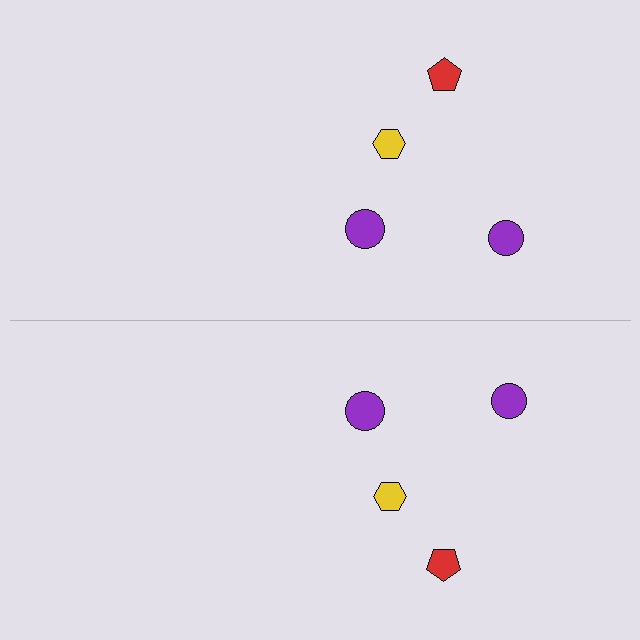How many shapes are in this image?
There are 8 shapes in this image.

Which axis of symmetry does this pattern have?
The pattern has a horizontal axis of symmetry running through the center of the image.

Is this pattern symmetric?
Yes, this pattern has bilateral (reflection) symmetry.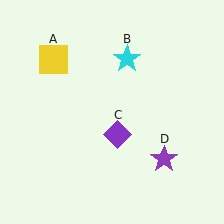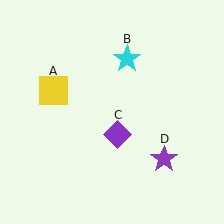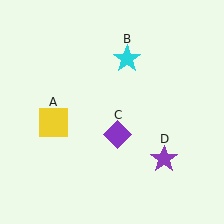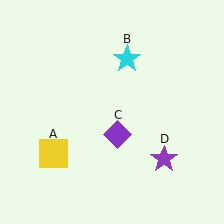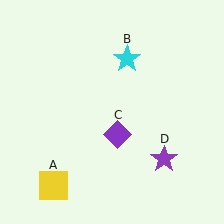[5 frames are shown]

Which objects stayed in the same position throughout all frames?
Cyan star (object B) and purple diamond (object C) and purple star (object D) remained stationary.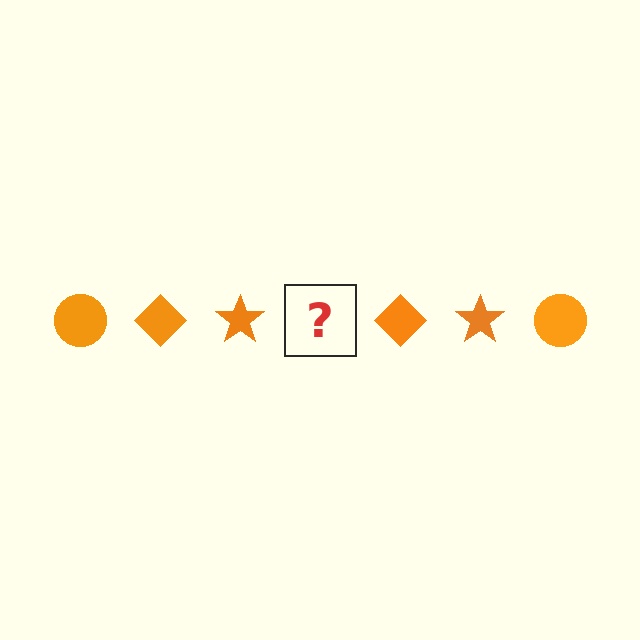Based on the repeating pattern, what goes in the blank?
The blank should be an orange circle.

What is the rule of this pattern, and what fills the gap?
The rule is that the pattern cycles through circle, diamond, star shapes in orange. The gap should be filled with an orange circle.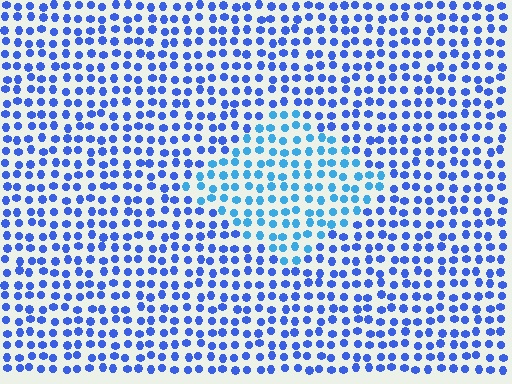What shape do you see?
I see a diamond.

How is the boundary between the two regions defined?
The boundary is defined purely by a slight shift in hue (about 27 degrees). Spacing, size, and orientation are identical on both sides.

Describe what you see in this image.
The image is filled with small blue elements in a uniform arrangement. A diamond-shaped region is visible where the elements are tinted to a slightly different hue, forming a subtle color boundary.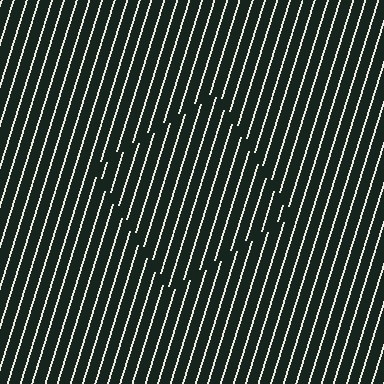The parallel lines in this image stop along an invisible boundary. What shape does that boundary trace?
An illusory square. The interior of the shape contains the same grating, shifted by half a period — the contour is defined by the phase discontinuity where line-ends from the inner and outer gratings abut.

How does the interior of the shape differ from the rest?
The interior of the shape contains the same grating, shifted by half a period — the contour is defined by the phase discontinuity where line-ends from the inner and outer gratings abut.